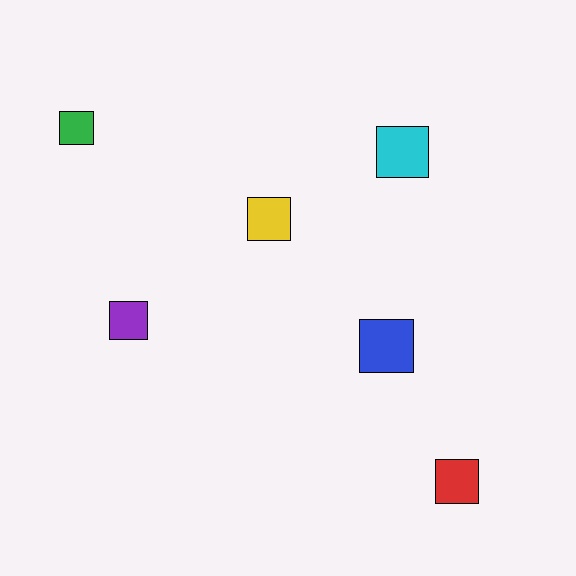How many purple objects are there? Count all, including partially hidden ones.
There is 1 purple object.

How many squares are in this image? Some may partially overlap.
There are 6 squares.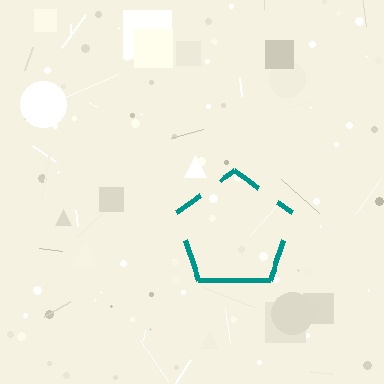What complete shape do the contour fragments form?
The contour fragments form a pentagon.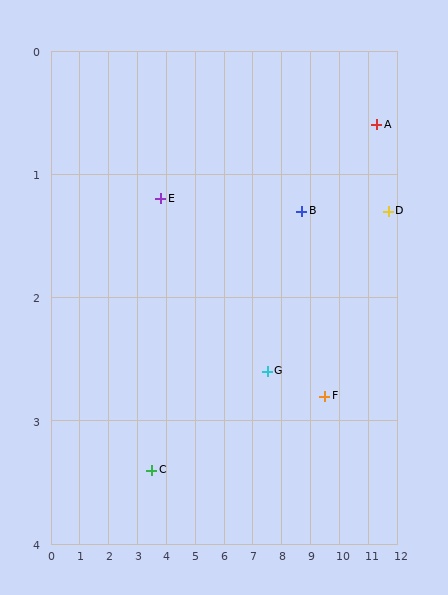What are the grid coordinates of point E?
Point E is at approximately (3.8, 1.2).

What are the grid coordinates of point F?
Point F is at approximately (9.5, 2.8).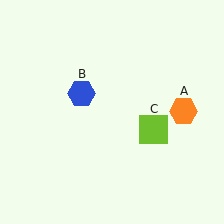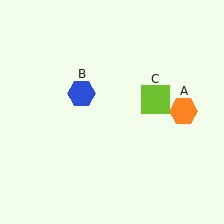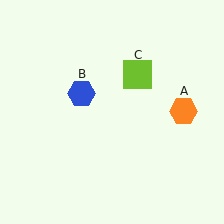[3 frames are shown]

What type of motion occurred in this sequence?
The lime square (object C) rotated counterclockwise around the center of the scene.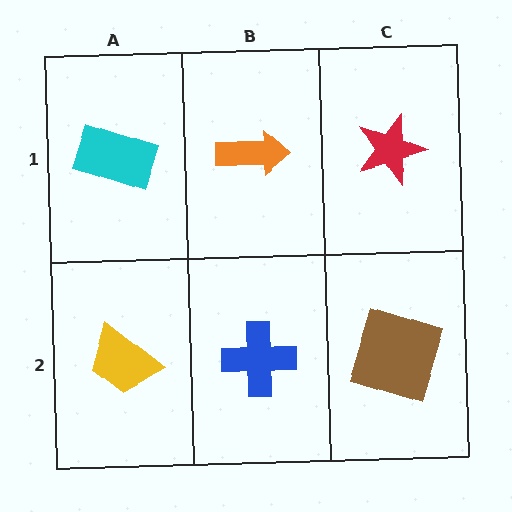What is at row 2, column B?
A blue cross.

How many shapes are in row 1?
3 shapes.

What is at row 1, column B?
An orange arrow.